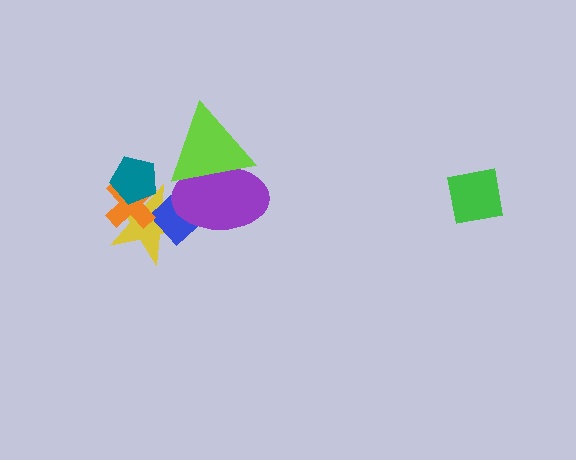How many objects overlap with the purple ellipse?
3 objects overlap with the purple ellipse.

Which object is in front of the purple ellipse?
The lime triangle is in front of the purple ellipse.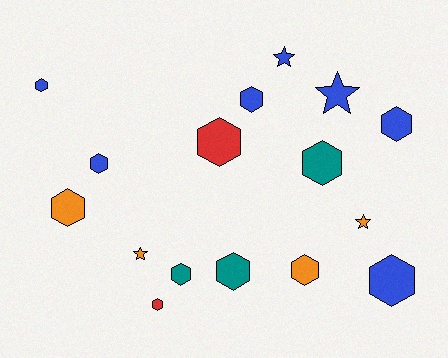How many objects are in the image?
There are 16 objects.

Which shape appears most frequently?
Hexagon, with 12 objects.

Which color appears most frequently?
Blue, with 7 objects.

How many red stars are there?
There are no red stars.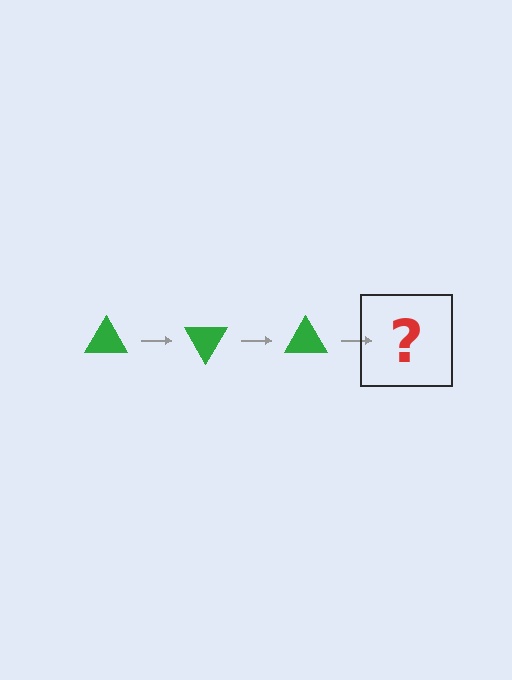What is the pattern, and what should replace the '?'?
The pattern is that the triangle rotates 60 degrees each step. The '?' should be a green triangle rotated 180 degrees.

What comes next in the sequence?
The next element should be a green triangle rotated 180 degrees.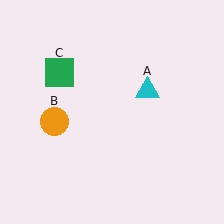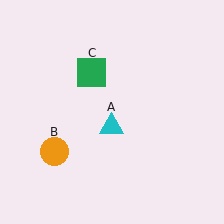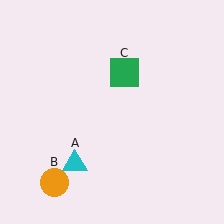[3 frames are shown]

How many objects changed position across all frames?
3 objects changed position: cyan triangle (object A), orange circle (object B), green square (object C).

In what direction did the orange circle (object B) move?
The orange circle (object B) moved down.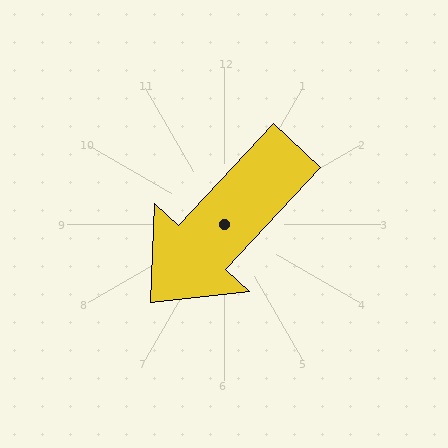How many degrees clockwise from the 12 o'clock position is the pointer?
Approximately 223 degrees.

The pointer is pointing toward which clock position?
Roughly 7 o'clock.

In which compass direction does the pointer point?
Southwest.